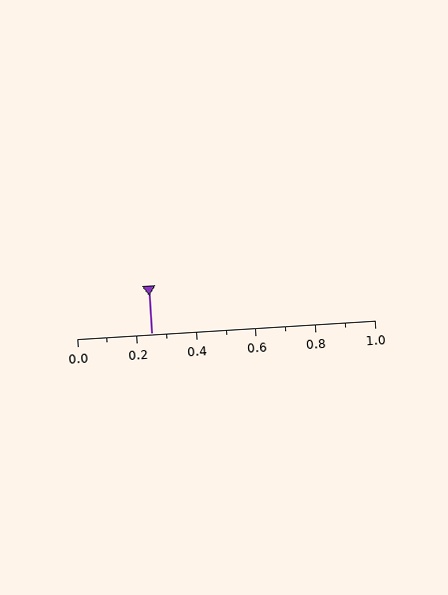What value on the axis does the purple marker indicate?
The marker indicates approximately 0.25.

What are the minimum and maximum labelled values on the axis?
The axis runs from 0.0 to 1.0.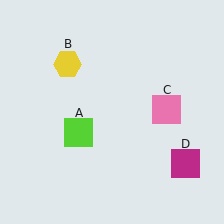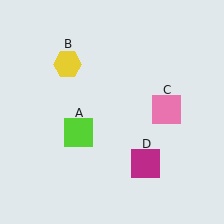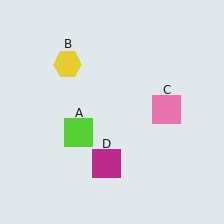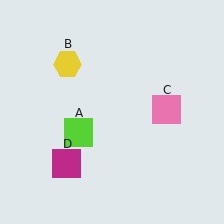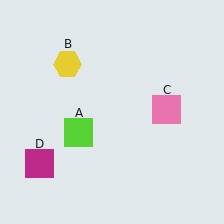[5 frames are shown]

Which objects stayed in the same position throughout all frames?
Lime square (object A) and yellow hexagon (object B) and pink square (object C) remained stationary.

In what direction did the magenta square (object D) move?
The magenta square (object D) moved left.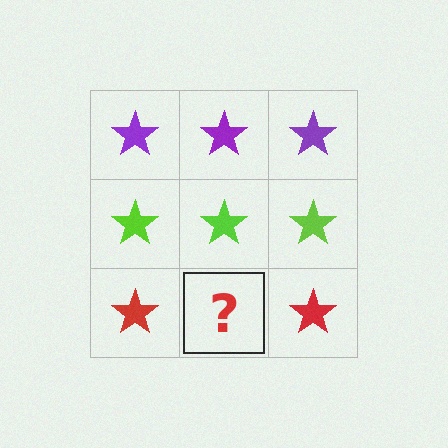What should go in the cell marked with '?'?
The missing cell should contain a red star.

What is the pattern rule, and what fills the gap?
The rule is that each row has a consistent color. The gap should be filled with a red star.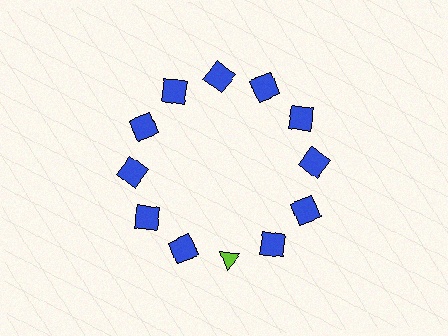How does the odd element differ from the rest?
It differs in both color (lime instead of blue) and shape (triangle instead of square).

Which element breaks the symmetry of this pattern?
The lime triangle at roughly the 6 o'clock position breaks the symmetry. All other shapes are blue squares.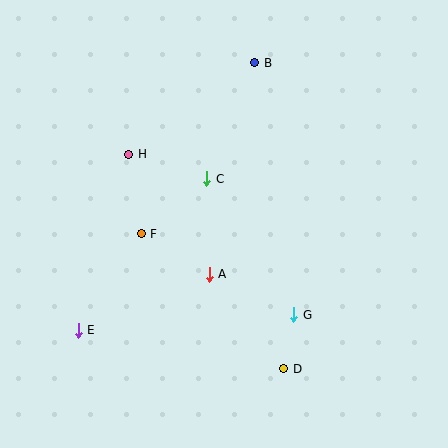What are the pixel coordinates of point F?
Point F is at (141, 234).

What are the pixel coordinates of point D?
Point D is at (284, 369).